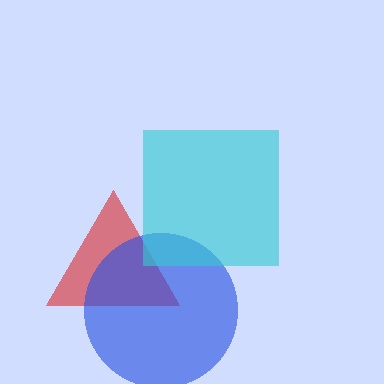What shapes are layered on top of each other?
The layered shapes are: a red triangle, a blue circle, a cyan square.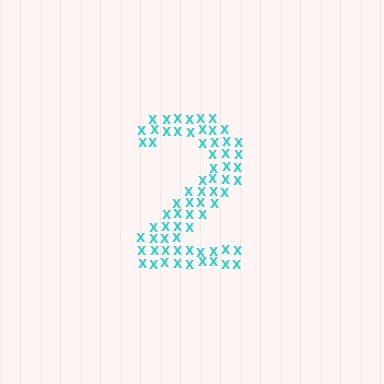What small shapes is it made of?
It is made of small letter X's.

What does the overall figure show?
The overall figure shows the digit 2.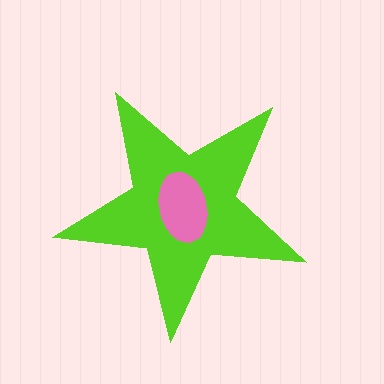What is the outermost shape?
The lime star.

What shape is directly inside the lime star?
The pink ellipse.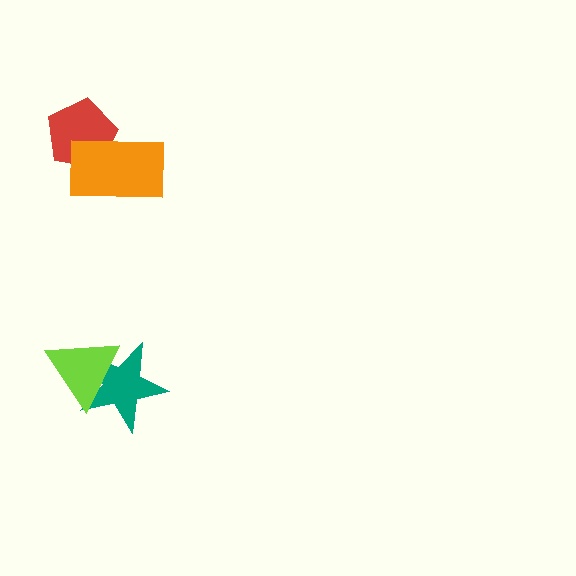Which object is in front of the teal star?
The lime triangle is in front of the teal star.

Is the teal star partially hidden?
Yes, it is partially covered by another shape.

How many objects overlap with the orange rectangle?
1 object overlaps with the orange rectangle.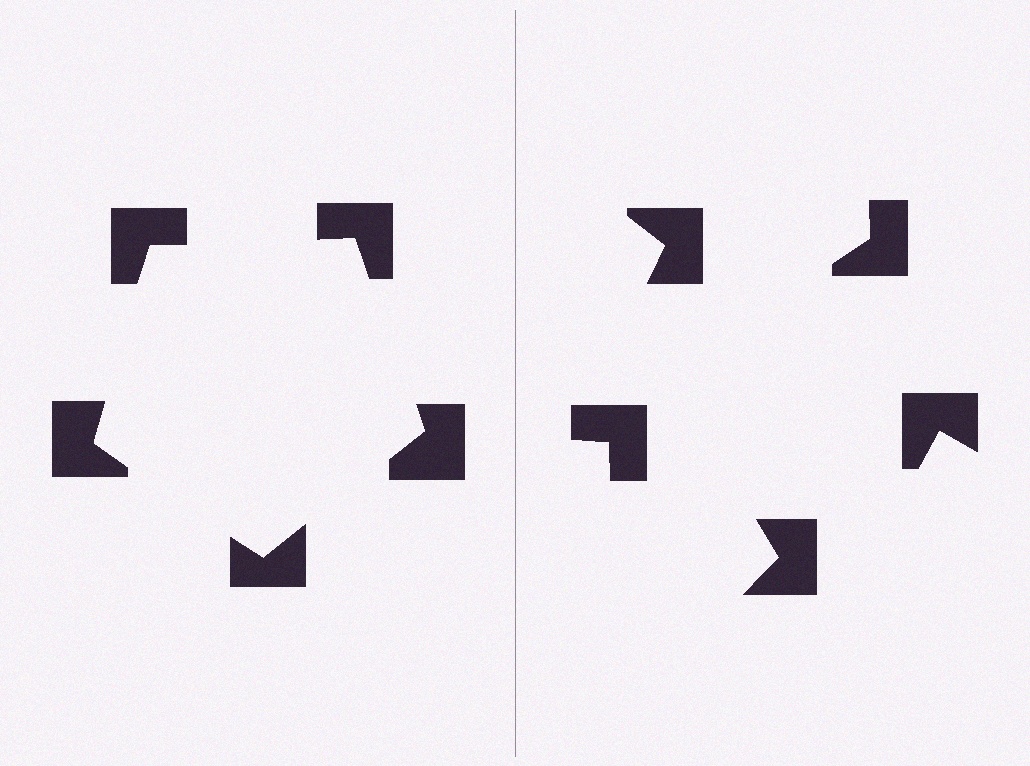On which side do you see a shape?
An illusory pentagon appears on the left side. On the right side the wedge cuts are rotated, so no coherent shape forms.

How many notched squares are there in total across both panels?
10 — 5 on each side.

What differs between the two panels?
The notched squares are positioned identically on both sides; only the wedge orientations differ. On the left they align to a pentagon; on the right they are misaligned.